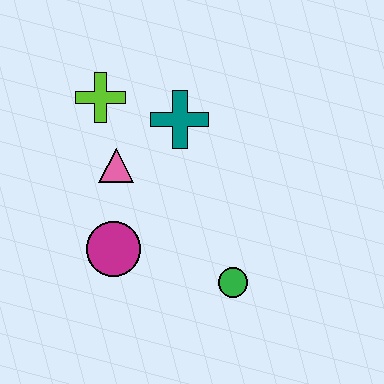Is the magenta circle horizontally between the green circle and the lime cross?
Yes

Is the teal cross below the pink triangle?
No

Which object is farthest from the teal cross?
The green circle is farthest from the teal cross.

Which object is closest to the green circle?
The magenta circle is closest to the green circle.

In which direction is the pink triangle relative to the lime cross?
The pink triangle is below the lime cross.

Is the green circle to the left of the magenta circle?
No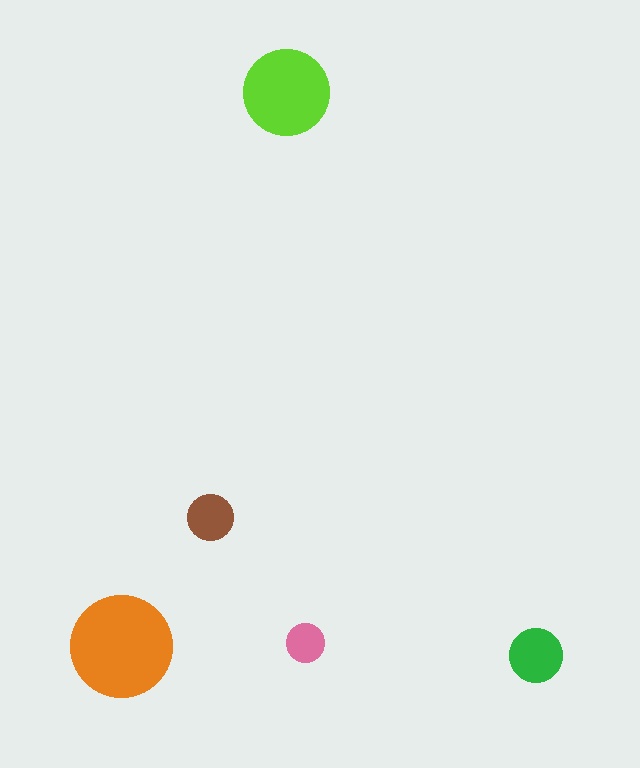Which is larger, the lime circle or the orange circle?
The orange one.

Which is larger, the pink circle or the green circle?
The green one.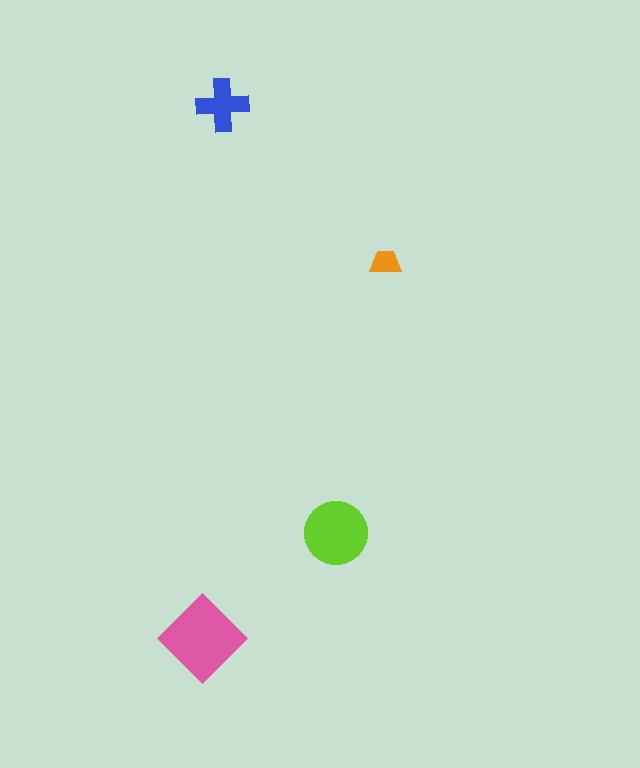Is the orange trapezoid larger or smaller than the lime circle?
Smaller.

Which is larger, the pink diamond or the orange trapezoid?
The pink diamond.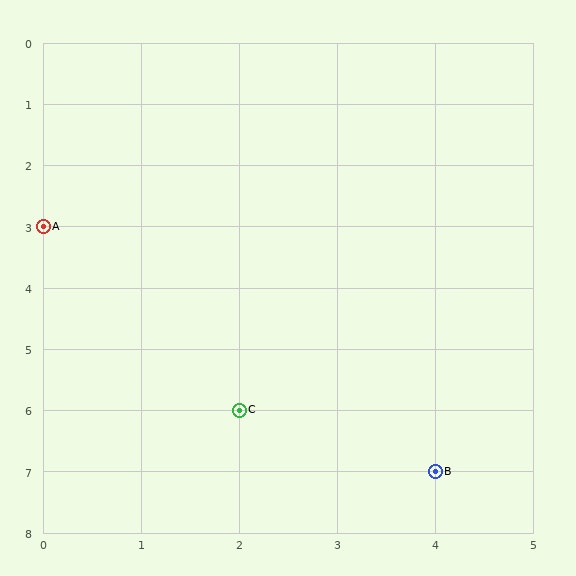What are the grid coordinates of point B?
Point B is at grid coordinates (4, 7).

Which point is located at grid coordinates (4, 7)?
Point B is at (4, 7).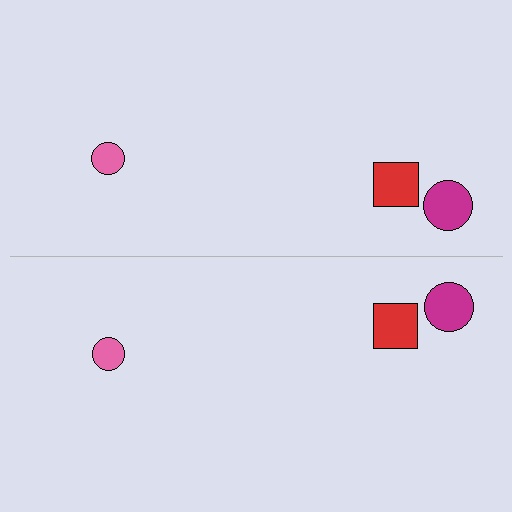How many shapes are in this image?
There are 6 shapes in this image.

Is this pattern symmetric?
Yes, this pattern has bilateral (reflection) symmetry.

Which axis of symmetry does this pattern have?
The pattern has a horizontal axis of symmetry running through the center of the image.